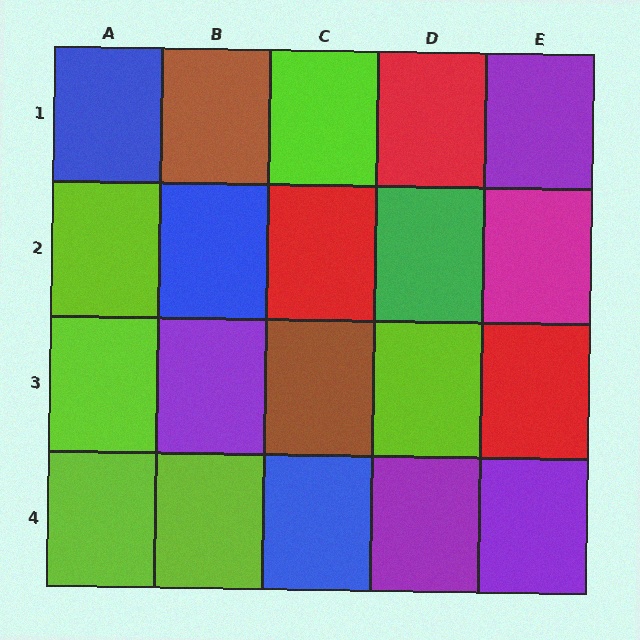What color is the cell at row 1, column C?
Lime.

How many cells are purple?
4 cells are purple.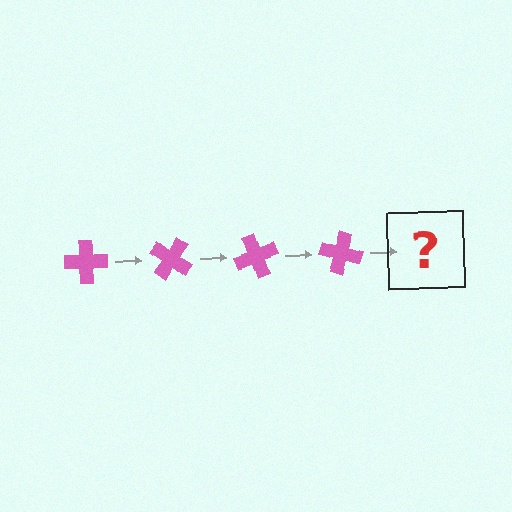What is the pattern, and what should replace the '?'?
The pattern is that the cross rotates 35 degrees each step. The '?' should be a pink cross rotated 140 degrees.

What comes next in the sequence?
The next element should be a pink cross rotated 140 degrees.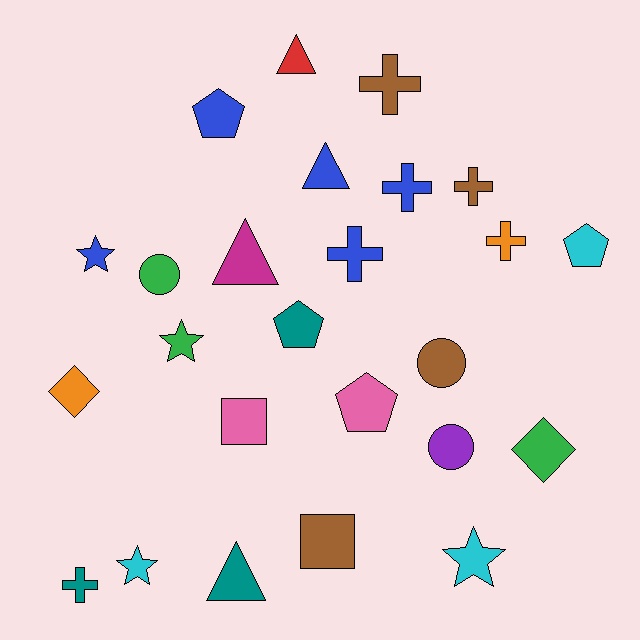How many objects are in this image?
There are 25 objects.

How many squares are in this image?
There are 2 squares.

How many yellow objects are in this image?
There are no yellow objects.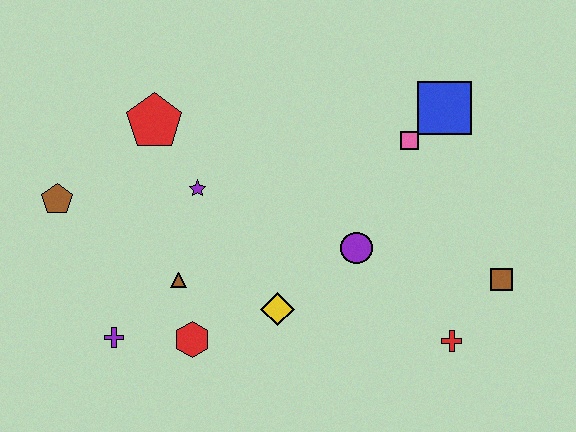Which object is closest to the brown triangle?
The red hexagon is closest to the brown triangle.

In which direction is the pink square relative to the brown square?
The pink square is above the brown square.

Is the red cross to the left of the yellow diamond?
No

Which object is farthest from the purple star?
The brown square is farthest from the purple star.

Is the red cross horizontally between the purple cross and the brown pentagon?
No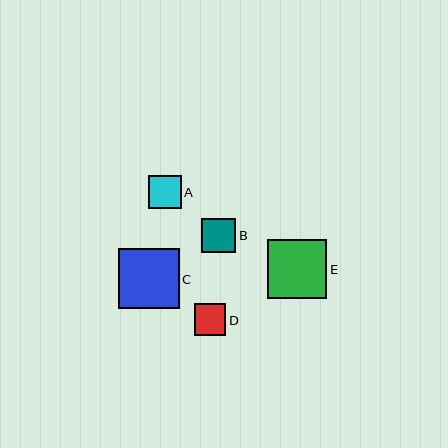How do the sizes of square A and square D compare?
Square A and square D are approximately the same size.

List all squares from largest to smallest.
From largest to smallest: C, E, B, A, D.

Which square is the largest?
Square C is the largest with a size of approximately 61 pixels.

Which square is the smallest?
Square D is the smallest with a size of approximately 31 pixels.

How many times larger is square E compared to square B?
Square E is approximately 1.7 times the size of square B.